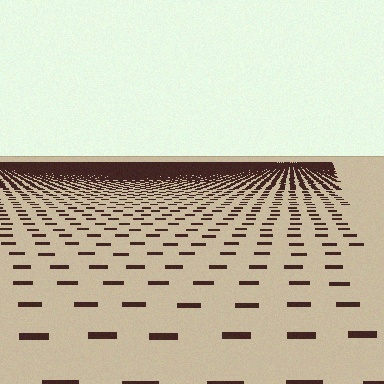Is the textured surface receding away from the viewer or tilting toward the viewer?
The surface is receding away from the viewer. Texture elements get smaller and denser toward the top.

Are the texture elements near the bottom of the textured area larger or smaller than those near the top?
Larger. Near the bottom, elements are closer to the viewer and appear at a bigger on-screen size.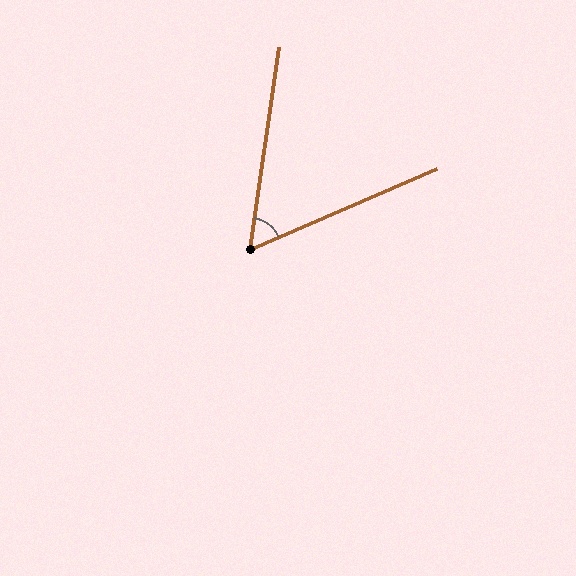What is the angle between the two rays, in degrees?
Approximately 58 degrees.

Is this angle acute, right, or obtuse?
It is acute.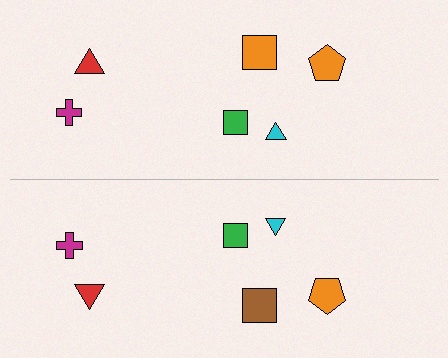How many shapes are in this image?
There are 12 shapes in this image.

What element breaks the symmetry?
The brown square on the bottom side breaks the symmetry — its mirror counterpart is orange.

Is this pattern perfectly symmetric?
No, the pattern is not perfectly symmetric. The brown square on the bottom side breaks the symmetry — its mirror counterpart is orange.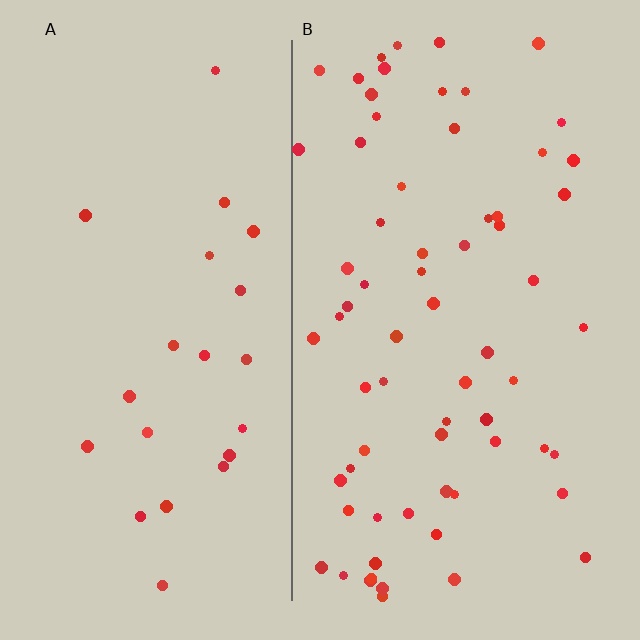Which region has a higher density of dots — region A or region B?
B (the right).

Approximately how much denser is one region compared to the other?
Approximately 2.9× — region B over region A.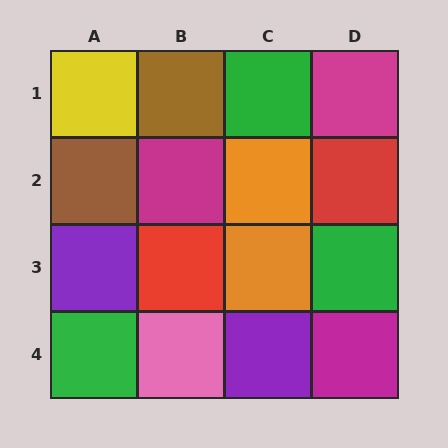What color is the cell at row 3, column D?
Green.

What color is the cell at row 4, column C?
Purple.